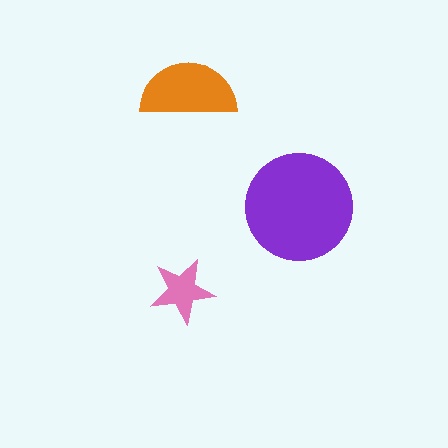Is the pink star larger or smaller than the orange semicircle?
Smaller.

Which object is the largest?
The purple circle.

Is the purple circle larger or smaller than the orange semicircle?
Larger.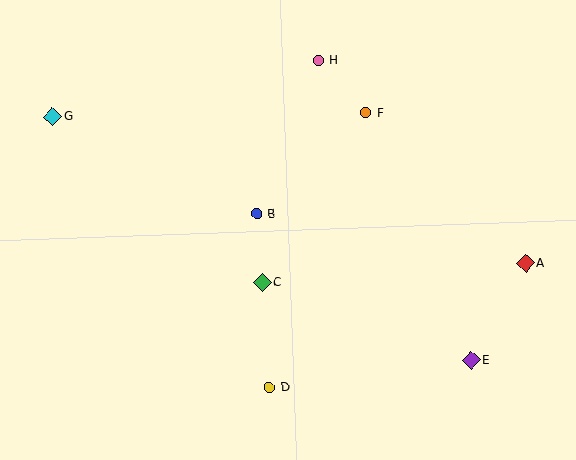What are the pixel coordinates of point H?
Point H is at (318, 61).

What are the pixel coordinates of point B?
Point B is at (257, 214).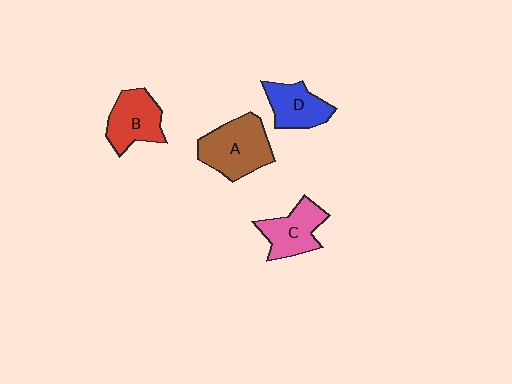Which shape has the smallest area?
Shape D (blue).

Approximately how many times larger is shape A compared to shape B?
Approximately 1.3 times.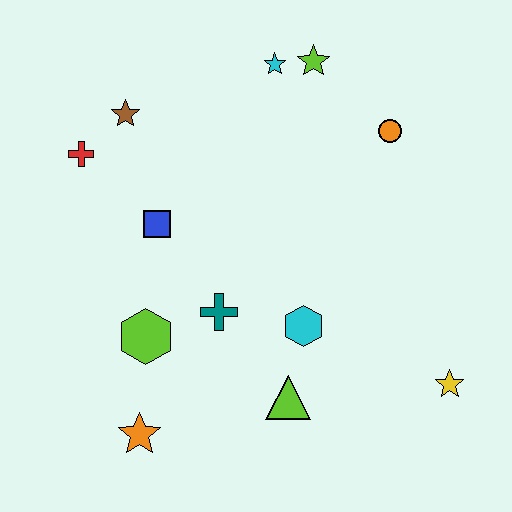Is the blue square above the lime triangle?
Yes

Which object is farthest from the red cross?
The yellow star is farthest from the red cross.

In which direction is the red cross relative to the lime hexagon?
The red cross is above the lime hexagon.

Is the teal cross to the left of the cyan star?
Yes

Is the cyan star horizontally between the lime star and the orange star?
Yes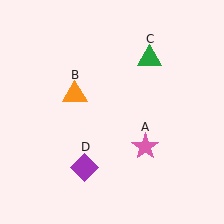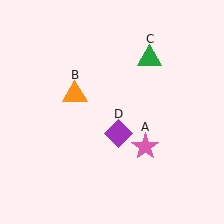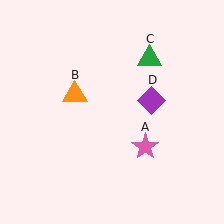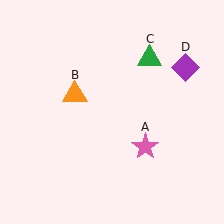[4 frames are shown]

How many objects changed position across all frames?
1 object changed position: purple diamond (object D).